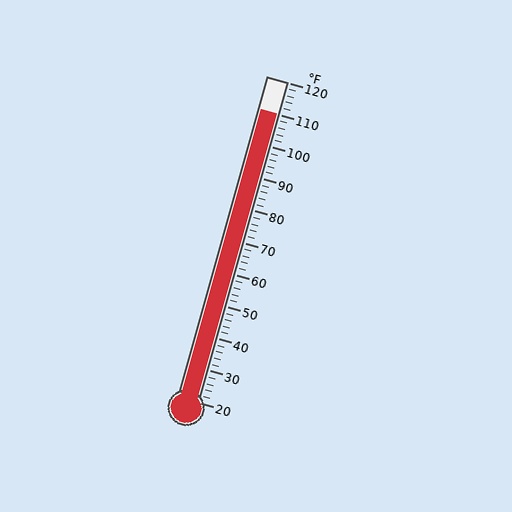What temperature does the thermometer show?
The thermometer shows approximately 110°F.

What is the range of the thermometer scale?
The thermometer scale ranges from 20°F to 120°F.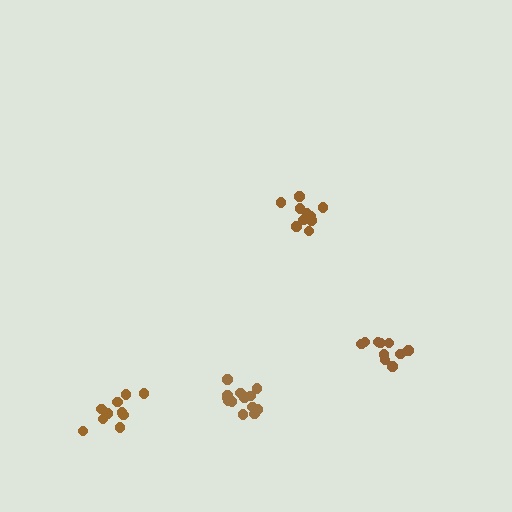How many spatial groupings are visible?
There are 4 spatial groupings.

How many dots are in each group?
Group 1: 15 dots, Group 2: 10 dots, Group 3: 10 dots, Group 4: 10 dots (45 total).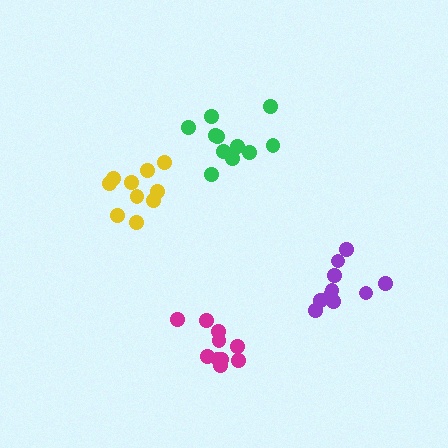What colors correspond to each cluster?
The clusters are colored: purple, green, magenta, yellow.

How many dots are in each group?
Group 1: 10 dots, Group 2: 11 dots, Group 3: 10 dots, Group 4: 10 dots (41 total).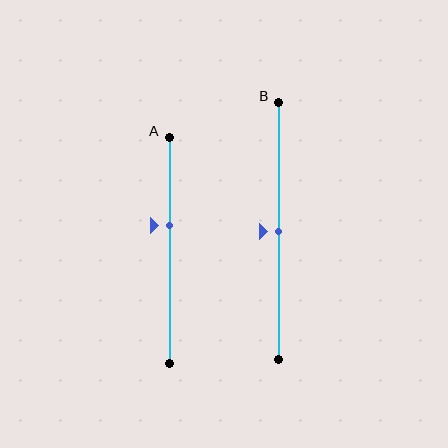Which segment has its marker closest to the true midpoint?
Segment B has its marker closest to the true midpoint.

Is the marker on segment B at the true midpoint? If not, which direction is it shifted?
Yes, the marker on segment B is at the true midpoint.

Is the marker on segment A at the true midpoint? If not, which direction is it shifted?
No, the marker on segment A is shifted upward by about 11% of the segment length.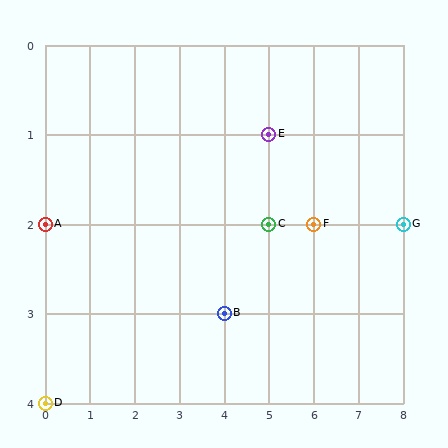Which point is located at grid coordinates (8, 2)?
Point G is at (8, 2).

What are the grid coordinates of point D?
Point D is at grid coordinates (0, 4).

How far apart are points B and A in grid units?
Points B and A are 4 columns and 1 row apart (about 4.1 grid units diagonally).